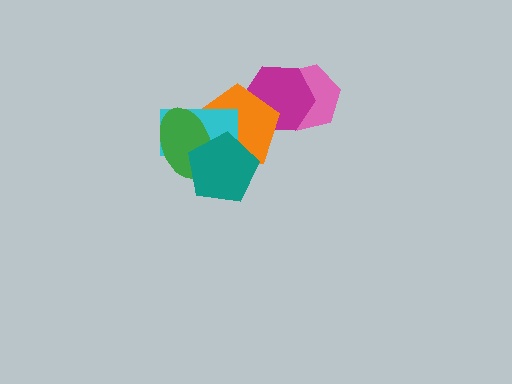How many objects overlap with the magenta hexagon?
2 objects overlap with the magenta hexagon.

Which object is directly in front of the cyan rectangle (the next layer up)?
The green ellipse is directly in front of the cyan rectangle.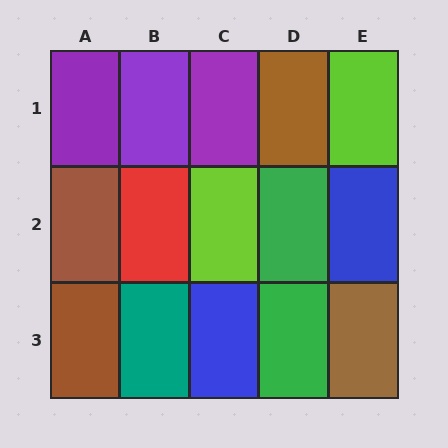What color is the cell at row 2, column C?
Lime.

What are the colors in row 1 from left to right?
Purple, purple, purple, brown, lime.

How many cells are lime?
2 cells are lime.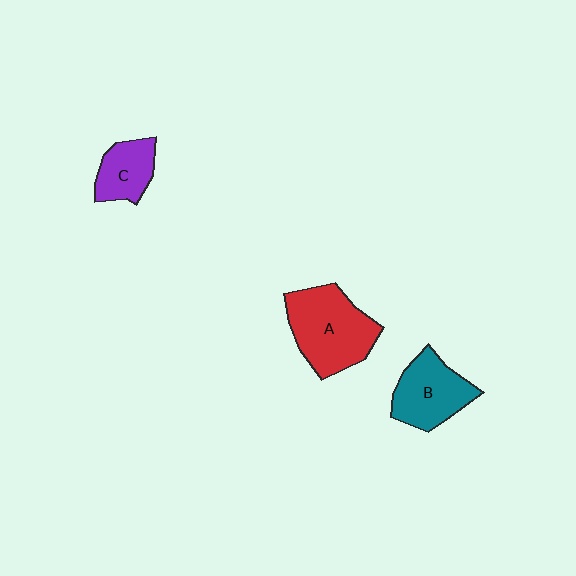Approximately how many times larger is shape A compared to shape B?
Approximately 1.3 times.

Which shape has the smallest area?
Shape C (purple).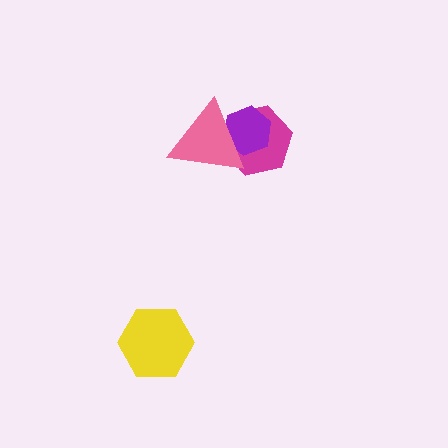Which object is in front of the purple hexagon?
The pink triangle is in front of the purple hexagon.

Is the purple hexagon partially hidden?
Yes, it is partially covered by another shape.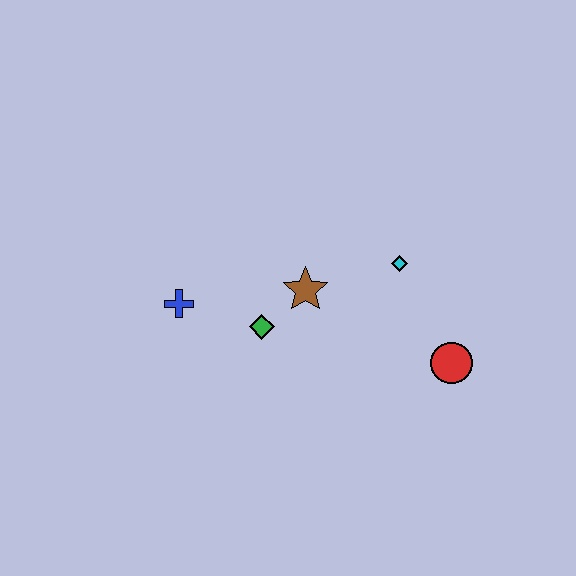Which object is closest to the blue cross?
The green diamond is closest to the blue cross.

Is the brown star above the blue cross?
Yes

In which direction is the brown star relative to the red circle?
The brown star is to the left of the red circle.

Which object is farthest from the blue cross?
The red circle is farthest from the blue cross.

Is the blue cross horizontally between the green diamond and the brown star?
No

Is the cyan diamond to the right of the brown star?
Yes